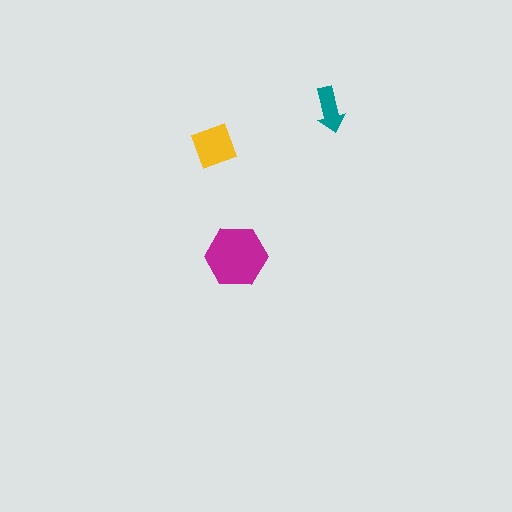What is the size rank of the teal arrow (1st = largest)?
3rd.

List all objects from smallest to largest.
The teal arrow, the yellow diamond, the magenta hexagon.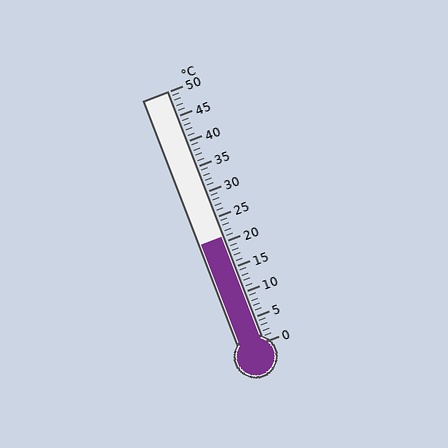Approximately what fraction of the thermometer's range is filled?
The thermometer is filled to approximately 40% of its range.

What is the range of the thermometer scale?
The thermometer scale ranges from 0°C to 50°C.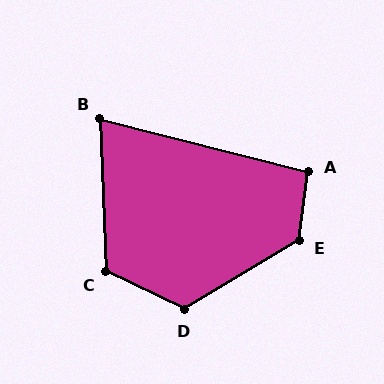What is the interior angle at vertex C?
Approximately 117 degrees (obtuse).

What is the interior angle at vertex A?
Approximately 97 degrees (obtuse).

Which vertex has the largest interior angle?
E, at approximately 128 degrees.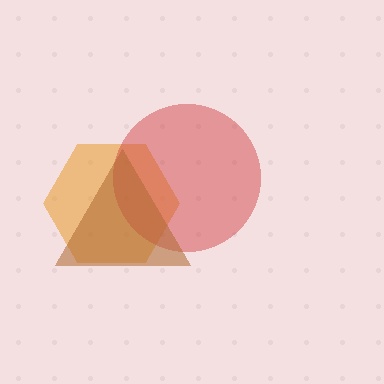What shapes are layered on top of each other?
The layered shapes are: an orange hexagon, a red circle, a brown triangle.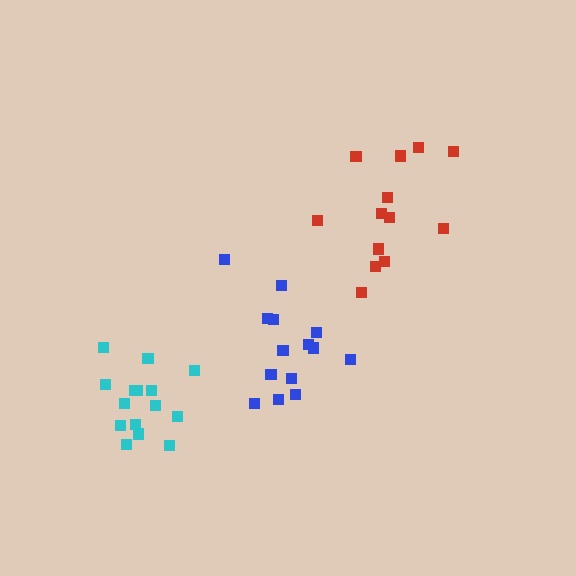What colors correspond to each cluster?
The clusters are colored: blue, cyan, red.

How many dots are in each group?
Group 1: 14 dots, Group 2: 15 dots, Group 3: 14 dots (43 total).